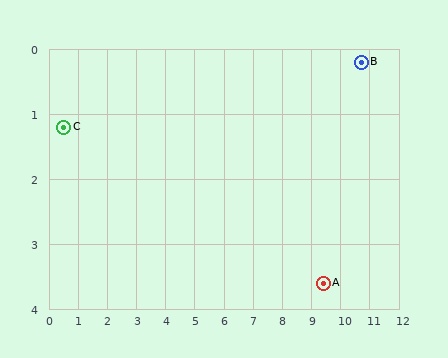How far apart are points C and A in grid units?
Points C and A are about 9.2 grid units apart.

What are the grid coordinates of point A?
Point A is at approximately (9.4, 3.6).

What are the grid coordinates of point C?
Point C is at approximately (0.5, 1.2).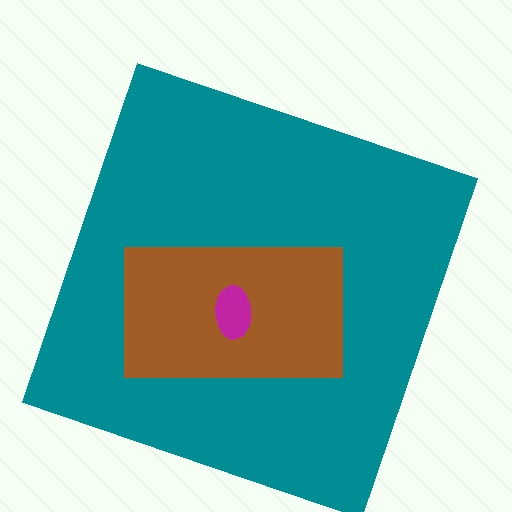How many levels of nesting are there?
3.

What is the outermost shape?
The teal square.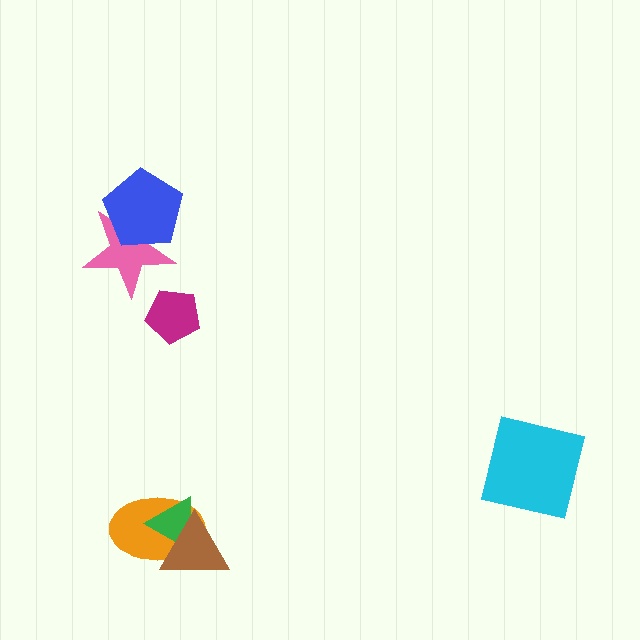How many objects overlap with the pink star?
1 object overlaps with the pink star.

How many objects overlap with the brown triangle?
2 objects overlap with the brown triangle.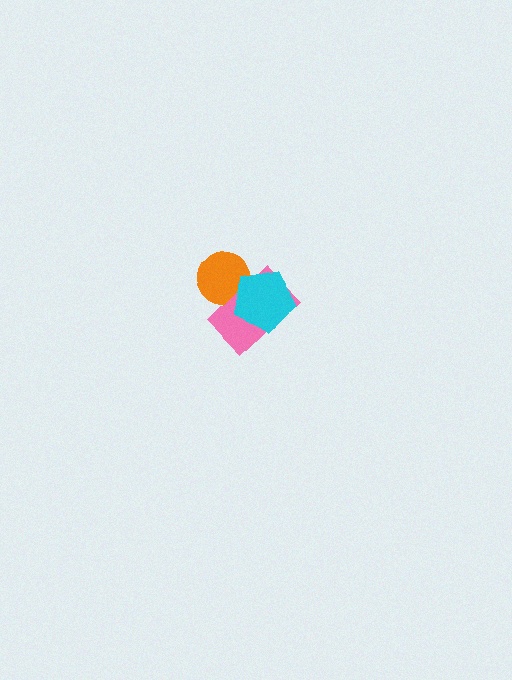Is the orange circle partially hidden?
Yes, it is partially covered by another shape.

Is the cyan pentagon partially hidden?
No, no other shape covers it.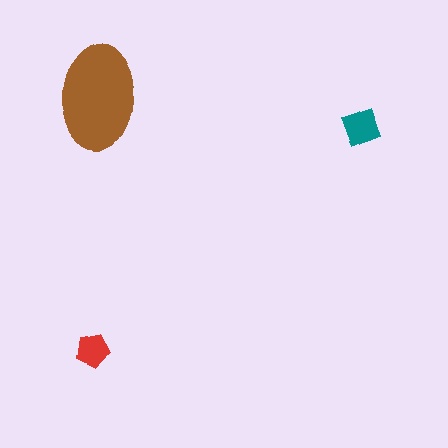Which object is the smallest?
The red pentagon.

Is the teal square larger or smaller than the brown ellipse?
Smaller.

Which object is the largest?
The brown ellipse.